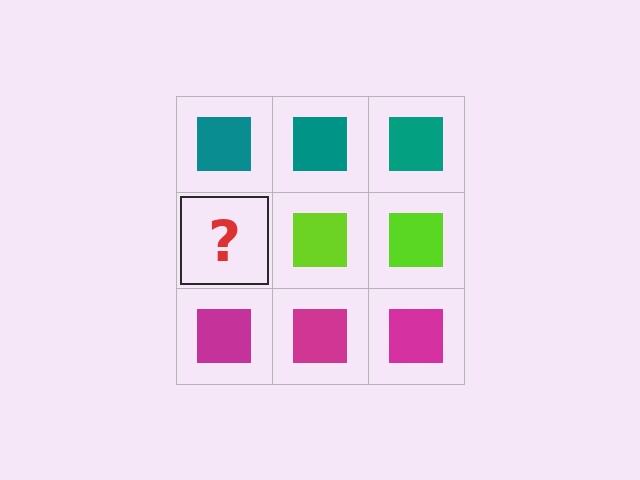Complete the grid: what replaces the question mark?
The question mark should be replaced with a lime square.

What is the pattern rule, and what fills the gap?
The rule is that each row has a consistent color. The gap should be filled with a lime square.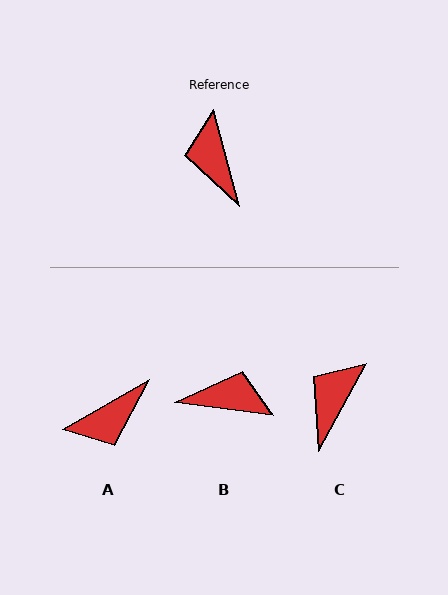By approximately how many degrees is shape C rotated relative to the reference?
Approximately 44 degrees clockwise.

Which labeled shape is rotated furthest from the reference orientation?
B, about 113 degrees away.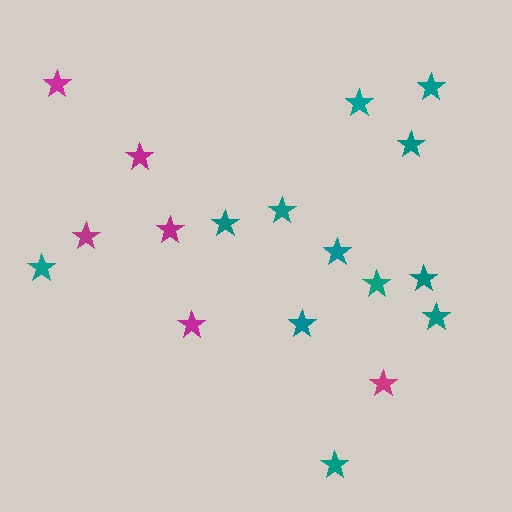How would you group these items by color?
There are 2 groups: one group of teal stars (12) and one group of magenta stars (6).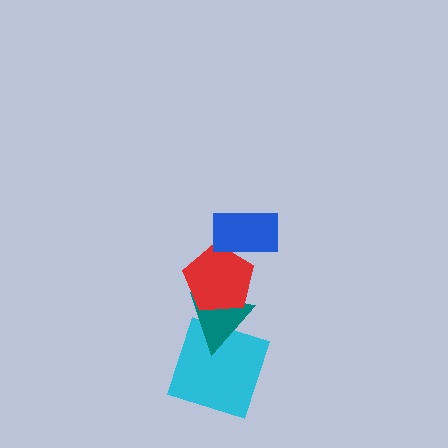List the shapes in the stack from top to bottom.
From top to bottom: the blue rectangle, the red pentagon, the teal triangle, the cyan square.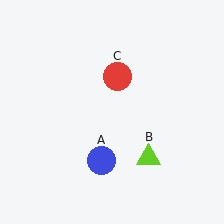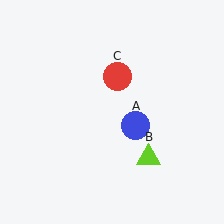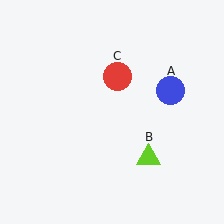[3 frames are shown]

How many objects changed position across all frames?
1 object changed position: blue circle (object A).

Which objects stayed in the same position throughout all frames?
Lime triangle (object B) and red circle (object C) remained stationary.